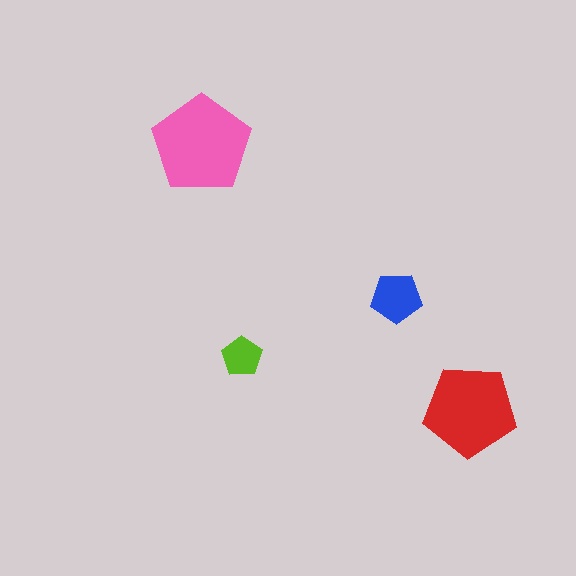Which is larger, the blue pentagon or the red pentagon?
The red one.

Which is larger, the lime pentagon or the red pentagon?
The red one.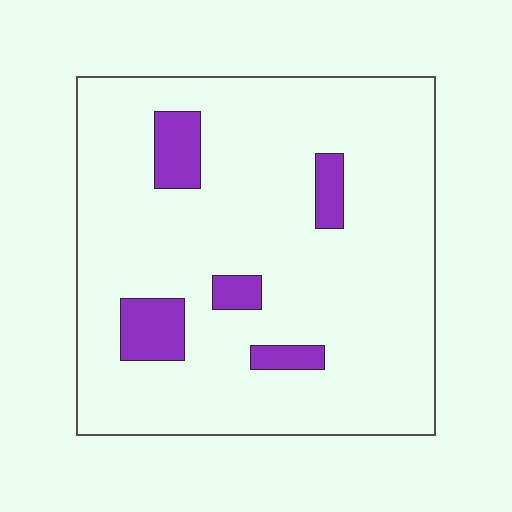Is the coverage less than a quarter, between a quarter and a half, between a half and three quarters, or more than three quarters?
Less than a quarter.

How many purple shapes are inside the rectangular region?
5.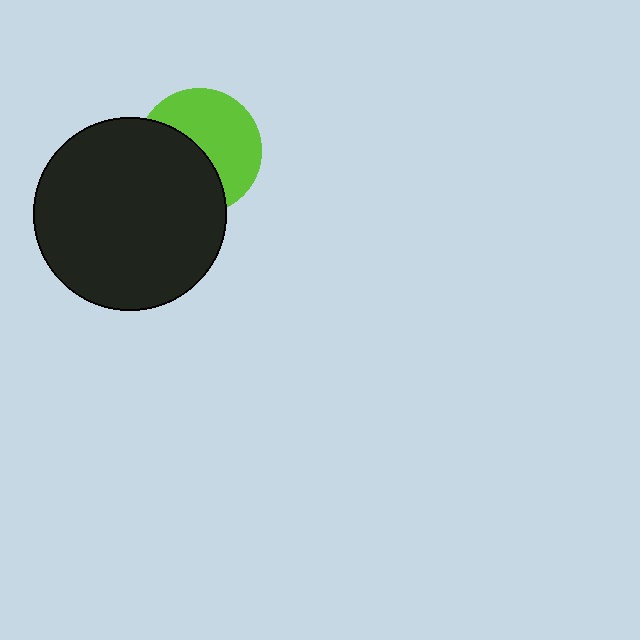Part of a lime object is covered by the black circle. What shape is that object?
It is a circle.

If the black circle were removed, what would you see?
You would see the complete lime circle.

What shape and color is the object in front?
The object in front is a black circle.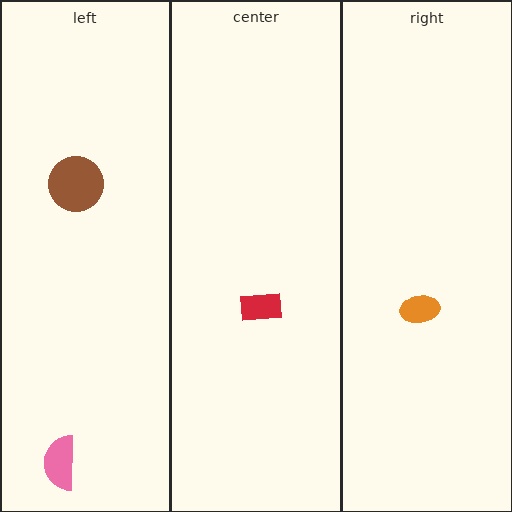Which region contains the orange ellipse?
The right region.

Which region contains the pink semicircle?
The left region.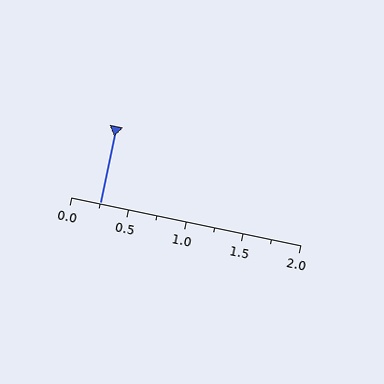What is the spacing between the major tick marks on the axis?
The major ticks are spaced 0.5 apart.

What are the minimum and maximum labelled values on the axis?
The axis runs from 0.0 to 2.0.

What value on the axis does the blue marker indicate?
The marker indicates approximately 0.25.